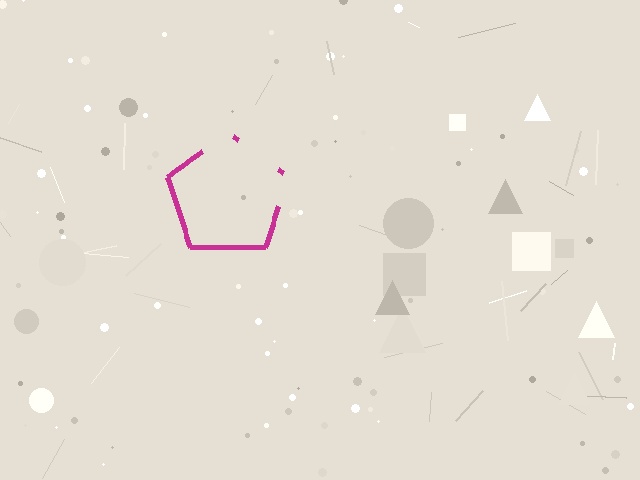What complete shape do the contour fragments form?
The contour fragments form a pentagon.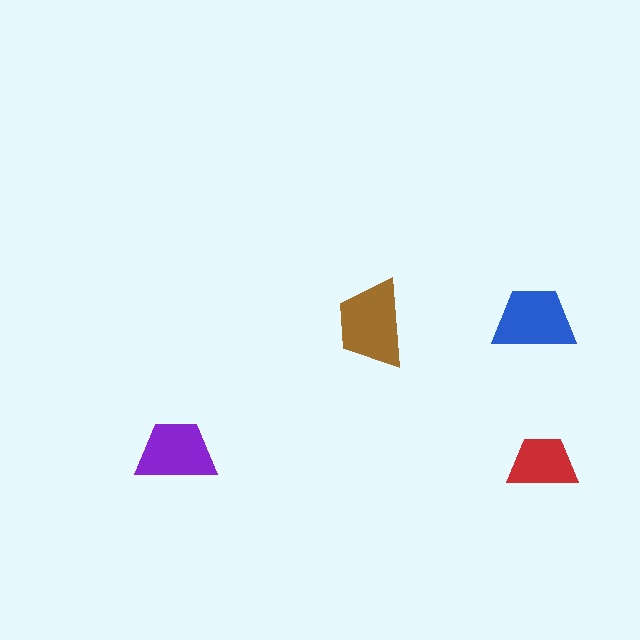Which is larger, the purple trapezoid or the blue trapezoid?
The blue one.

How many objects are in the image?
There are 4 objects in the image.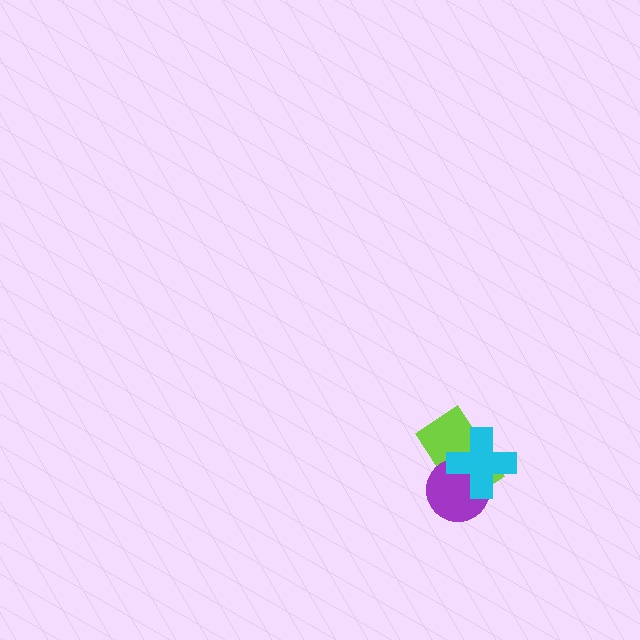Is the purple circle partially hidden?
Yes, it is partially covered by another shape.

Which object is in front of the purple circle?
The cyan cross is in front of the purple circle.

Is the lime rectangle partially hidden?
Yes, it is partially covered by another shape.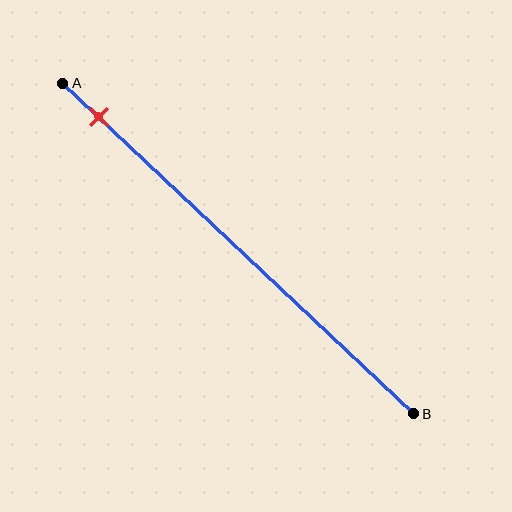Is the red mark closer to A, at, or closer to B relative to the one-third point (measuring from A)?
The red mark is closer to point A than the one-third point of segment AB.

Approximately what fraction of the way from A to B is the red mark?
The red mark is approximately 10% of the way from A to B.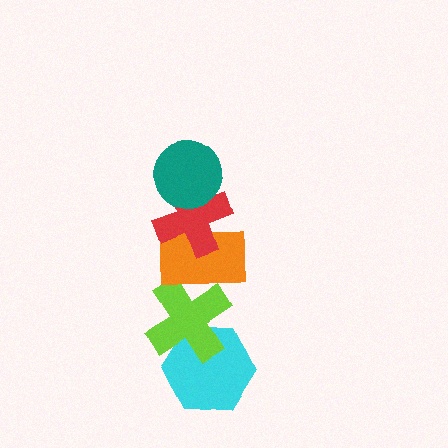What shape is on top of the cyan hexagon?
The lime cross is on top of the cyan hexagon.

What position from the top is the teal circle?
The teal circle is 1st from the top.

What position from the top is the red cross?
The red cross is 2nd from the top.